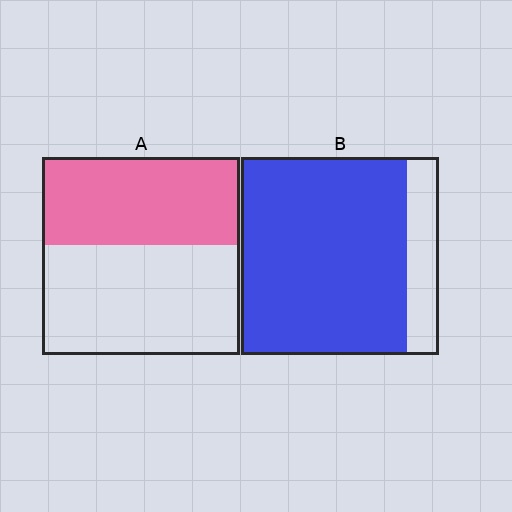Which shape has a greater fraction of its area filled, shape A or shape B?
Shape B.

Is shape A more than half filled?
No.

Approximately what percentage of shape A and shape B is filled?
A is approximately 45% and B is approximately 85%.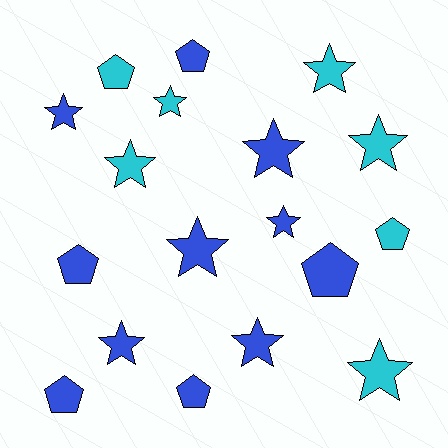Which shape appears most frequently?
Star, with 11 objects.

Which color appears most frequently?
Blue, with 11 objects.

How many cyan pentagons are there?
There are 2 cyan pentagons.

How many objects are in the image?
There are 18 objects.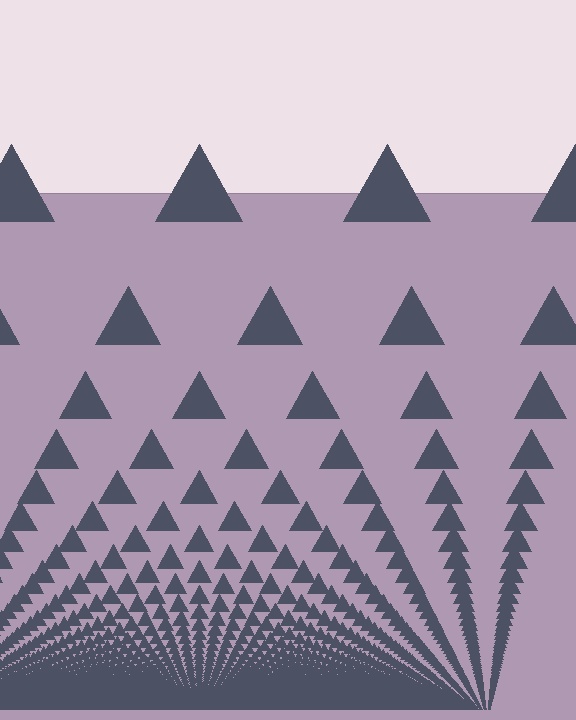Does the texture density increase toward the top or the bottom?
Density increases toward the bottom.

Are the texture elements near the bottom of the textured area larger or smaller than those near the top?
Smaller. The gradient is inverted — elements near the bottom are smaller and denser.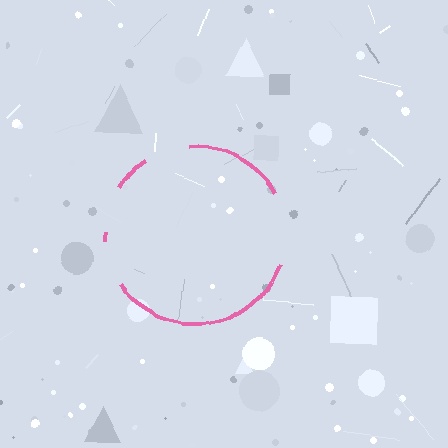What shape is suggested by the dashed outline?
The dashed outline suggests a circle.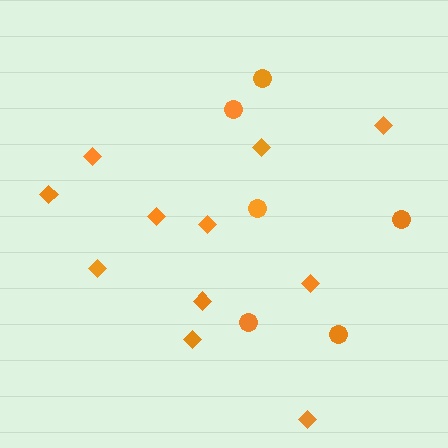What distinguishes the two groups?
There are 2 groups: one group of diamonds (11) and one group of circles (6).